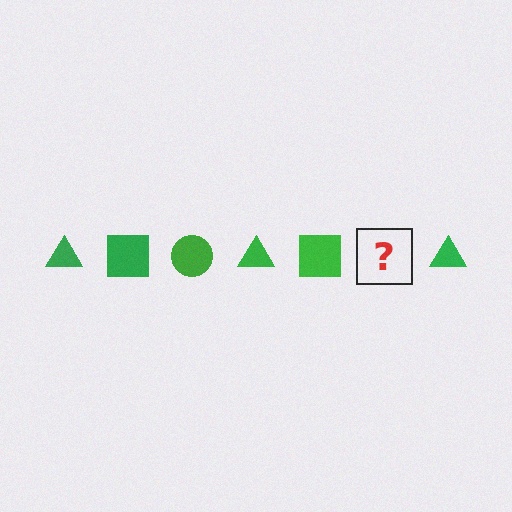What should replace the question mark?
The question mark should be replaced with a green circle.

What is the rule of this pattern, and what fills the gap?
The rule is that the pattern cycles through triangle, square, circle shapes in green. The gap should be filled with a green circle.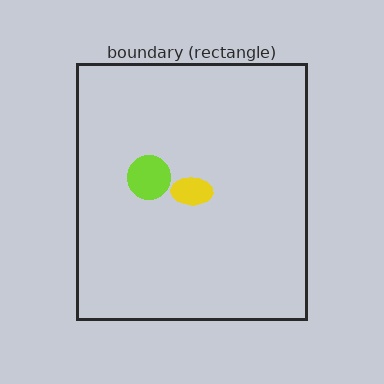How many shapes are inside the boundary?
2 inside, 0 outside.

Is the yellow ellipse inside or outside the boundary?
Inside.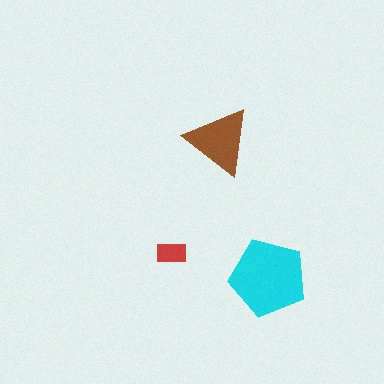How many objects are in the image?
There are 3 objects in the image.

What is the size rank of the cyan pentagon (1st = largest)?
1st.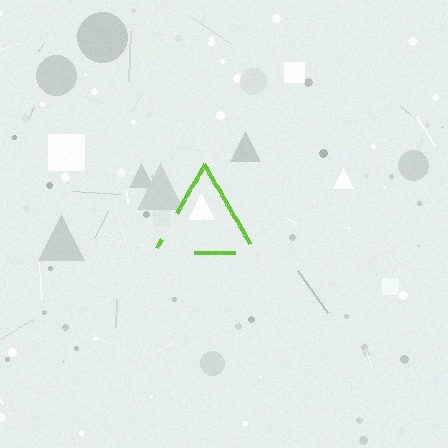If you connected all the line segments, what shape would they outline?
They would outline a triangle.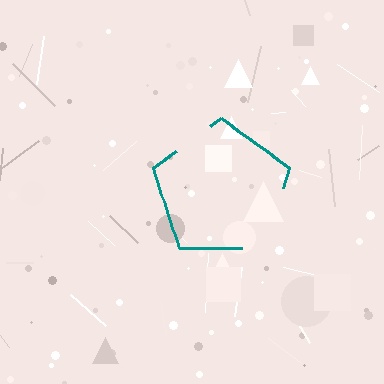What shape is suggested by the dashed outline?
The dashed outline suggests a pentagon.